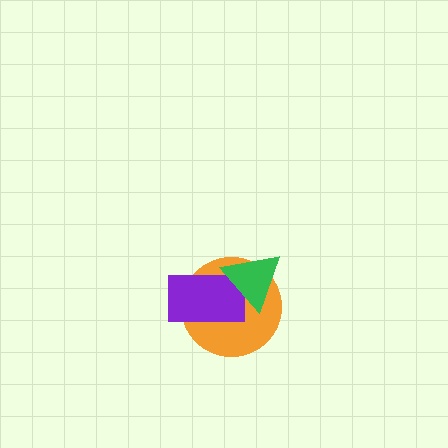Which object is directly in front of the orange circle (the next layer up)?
The purple rectangle is directly in front of the orange circle.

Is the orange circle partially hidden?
Yes, it is partially covered by another shape.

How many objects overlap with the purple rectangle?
2 objects overlap with the purple rectangle.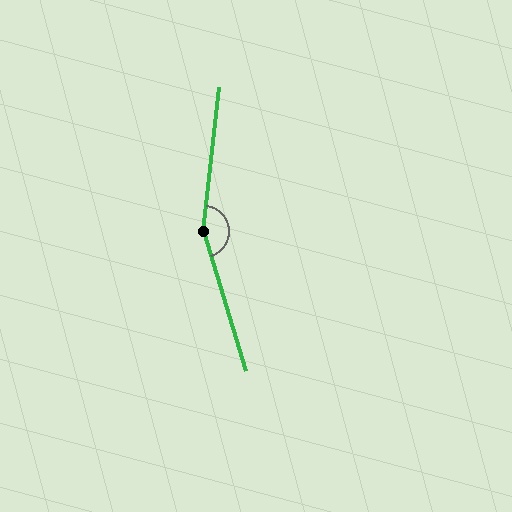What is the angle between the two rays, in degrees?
Approximately 157 degrees.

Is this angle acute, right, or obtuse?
It is obtuse.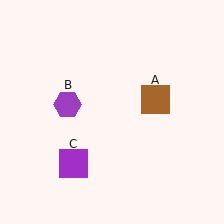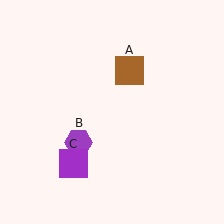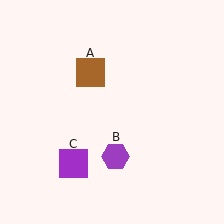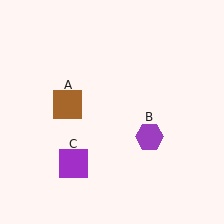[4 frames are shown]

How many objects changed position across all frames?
2 objects changed position: brown square (object A), purple hexagon (object B).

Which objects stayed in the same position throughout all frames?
Purple square (object C) remained stationary.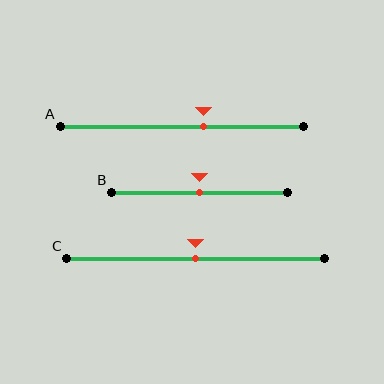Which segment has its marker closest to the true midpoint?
Segment B has its marker closest to the true midpoint.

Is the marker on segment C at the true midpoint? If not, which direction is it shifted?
Yes, the marker on segment C is at the true midpoint.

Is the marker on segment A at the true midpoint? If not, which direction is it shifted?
No, the marker on segment A is shifted to the right by about 9% of the segment length.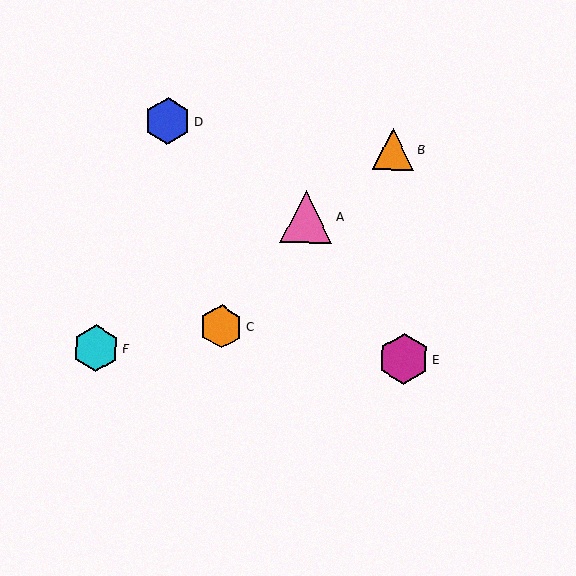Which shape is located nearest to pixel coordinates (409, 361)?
The magenta hexagon (labeled E) at (404, 359) is nearest to that location.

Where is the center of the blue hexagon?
The center of the blue hexagon is at (168, 121).